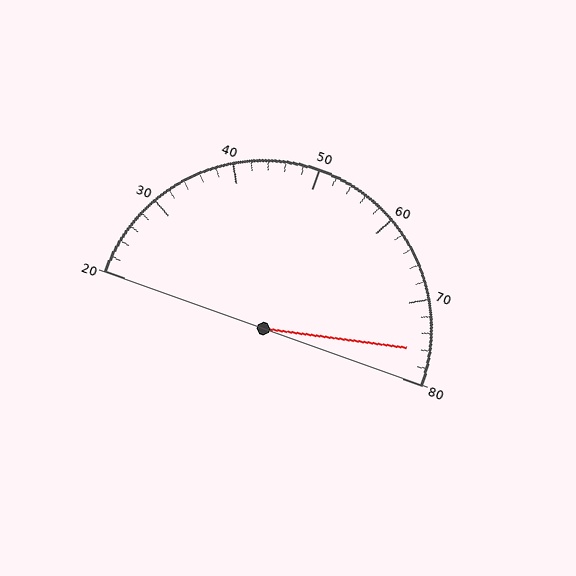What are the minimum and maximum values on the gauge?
The gauge ranges from 20 to 80.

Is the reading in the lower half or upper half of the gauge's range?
The reading is in the upper half of the range (20 to 80).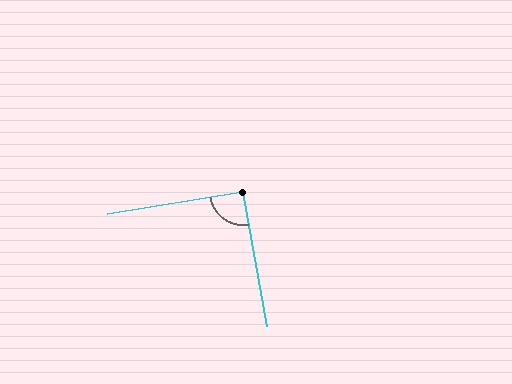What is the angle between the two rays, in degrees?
Approximately 91 degrees.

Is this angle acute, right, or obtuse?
It is approximately a right angle.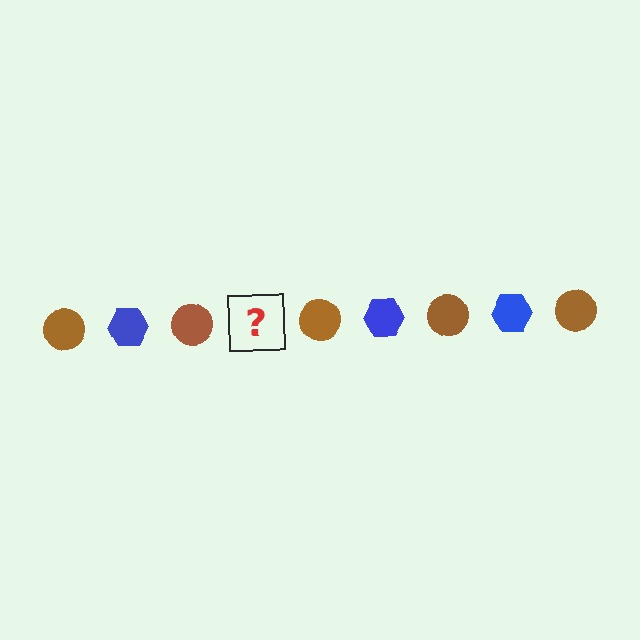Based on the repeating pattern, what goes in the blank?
The blank should be a blue hexagon.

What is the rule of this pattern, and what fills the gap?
The rule is that the pattern alternates between brown circle and blue hexagon. The gap should be filled with a blue hexagon.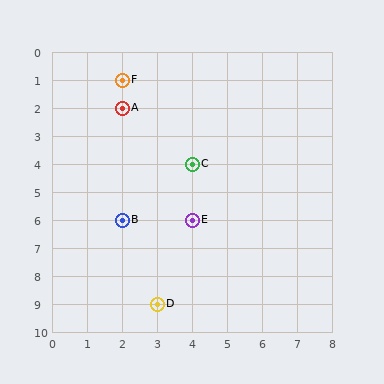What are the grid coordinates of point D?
Point D is at grid coordinates (3, 9).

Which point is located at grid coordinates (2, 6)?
Point B is at (2, 6).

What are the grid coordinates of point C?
Point C is at grid coordinates (4, 4).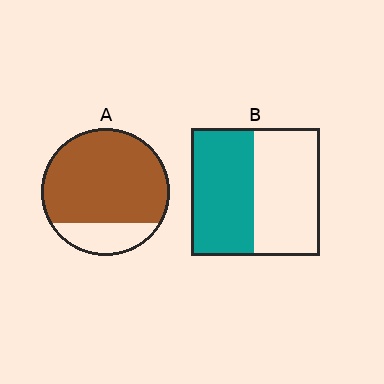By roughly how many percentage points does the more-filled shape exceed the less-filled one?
By roughly 30 percentage points (A over B).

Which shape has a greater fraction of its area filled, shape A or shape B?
Shape A.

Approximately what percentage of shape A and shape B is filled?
A is approximately 80% and B is approximately 50%.